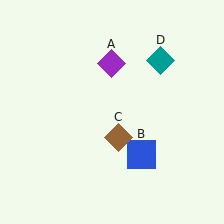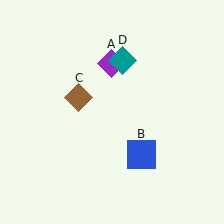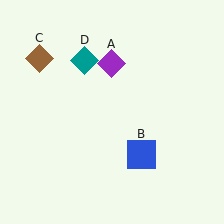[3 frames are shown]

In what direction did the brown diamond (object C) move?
The brown diamond (object C) moved up and to the left.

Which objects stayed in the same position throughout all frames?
Purple diamond (object A) and blue square (object B) remained stationary.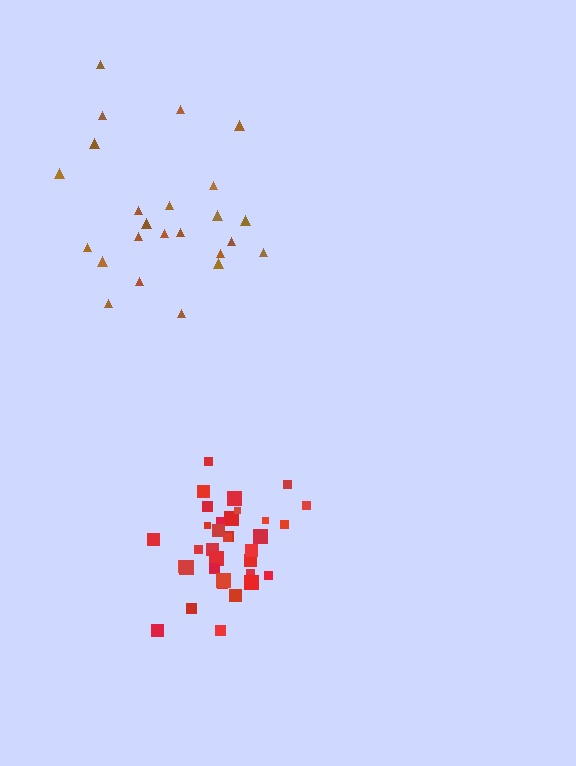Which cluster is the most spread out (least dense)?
Brown.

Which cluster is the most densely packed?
Red.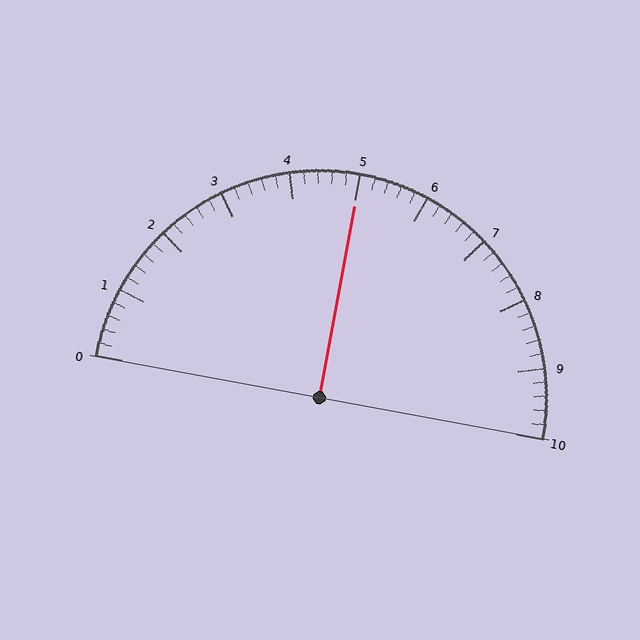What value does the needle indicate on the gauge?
The needle indicates approximately 5.0.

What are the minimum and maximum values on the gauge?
The gauge ranges from 0 to 10.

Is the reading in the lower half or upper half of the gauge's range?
The reading is in the upper half of the range (0 to 10).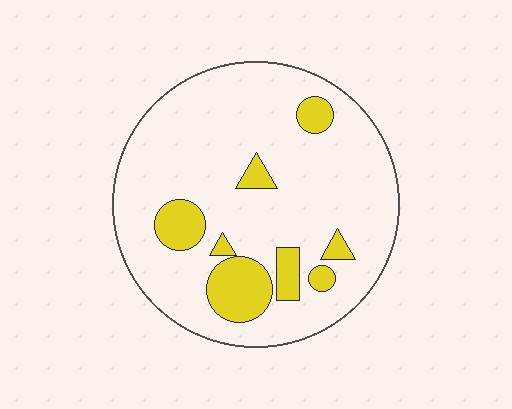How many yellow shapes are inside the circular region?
8.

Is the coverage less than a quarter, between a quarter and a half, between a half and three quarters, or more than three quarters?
Less than a quarter.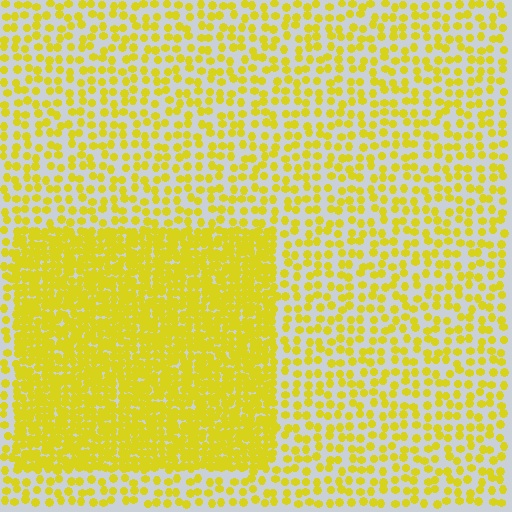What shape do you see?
I see a rectangle.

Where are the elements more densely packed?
The elements are more densely packed inside the rectangle boundary.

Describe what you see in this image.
The image contains small yellow elements arranged at two different densities. A rectangle-shaped region is visible where the elements are more densely packed than the surrounding area.